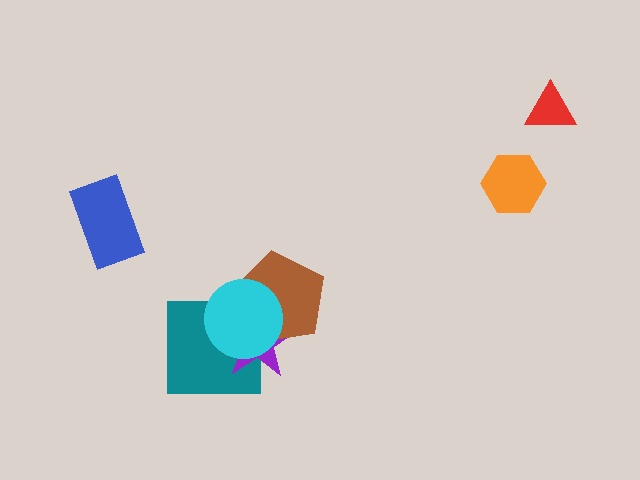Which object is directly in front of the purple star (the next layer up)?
The brown pentagon is directly in front of the purple star.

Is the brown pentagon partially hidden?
Yes, it is partially covered by another shape.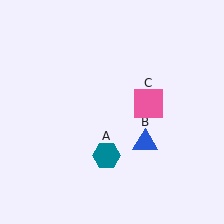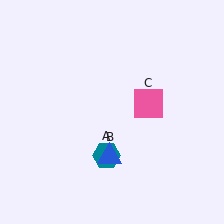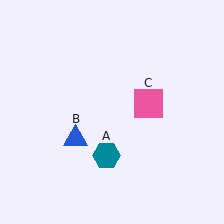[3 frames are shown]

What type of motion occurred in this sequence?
The blue triangle (object B) rotated clockwise around the center of the scene.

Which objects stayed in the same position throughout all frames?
Teal hexagon (object A) and pink square (object C) remained stationary.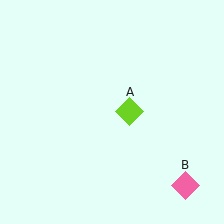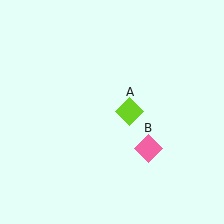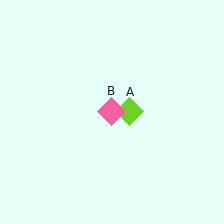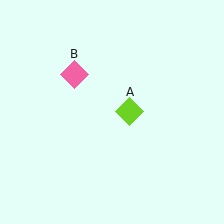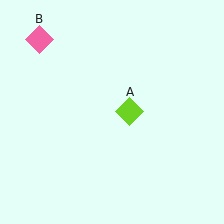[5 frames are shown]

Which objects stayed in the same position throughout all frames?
Lime diamond (object A) remained stationary.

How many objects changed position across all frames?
1 object changed position: pink diamond (object B).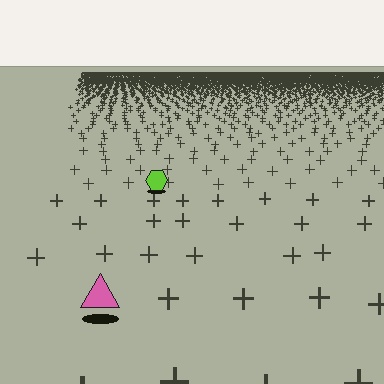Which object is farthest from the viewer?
The lime hexagon is farthest from the viewer. It appears smaller and the ground texture around it is denser.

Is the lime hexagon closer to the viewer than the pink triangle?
No. The pink triangle is closer — you can tell from the texture gradient: the ground texture is coarser near it.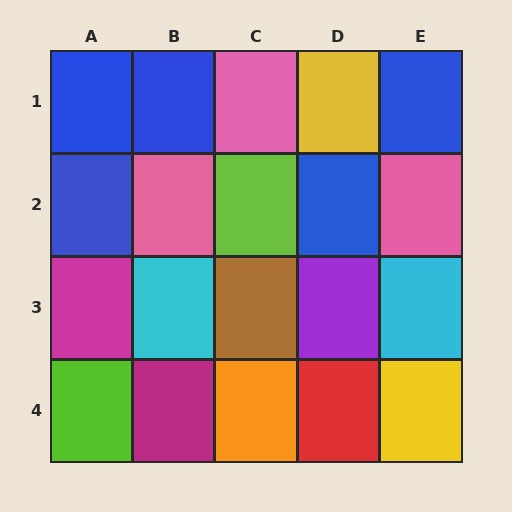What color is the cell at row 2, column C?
Lime.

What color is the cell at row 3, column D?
Purple.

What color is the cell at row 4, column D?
Red.